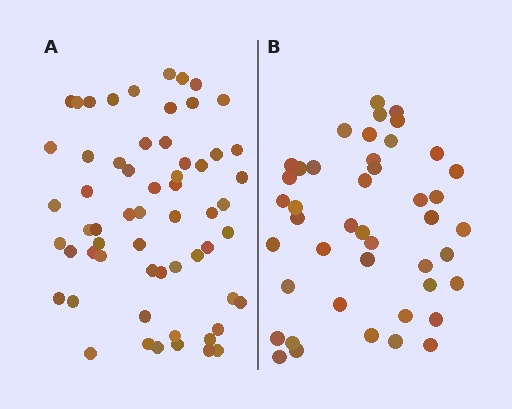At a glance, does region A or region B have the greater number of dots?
Region A (the left region) has more dots.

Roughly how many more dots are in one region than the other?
Region A has approximately 15 more dots than region B.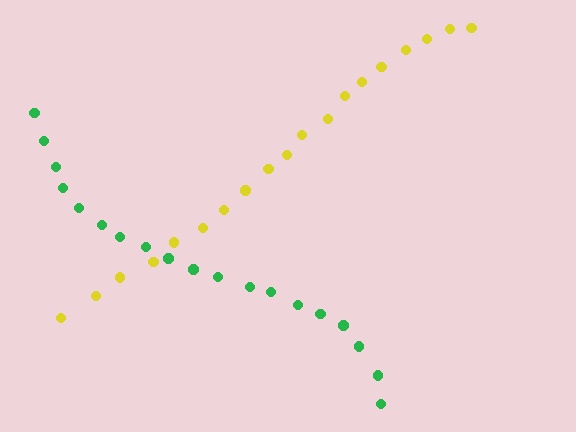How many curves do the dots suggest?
There are 2 distinct paths.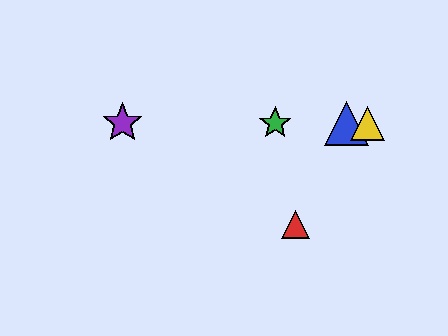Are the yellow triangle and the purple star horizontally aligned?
Yes, both are at y≈123.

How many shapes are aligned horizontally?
4 shapes (the blue triangle, the green star, the yellow triangle, the purple star) are aligned horizontally.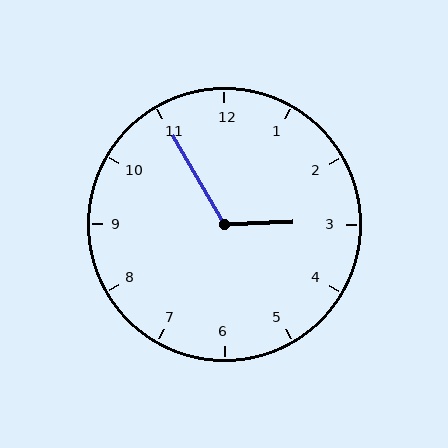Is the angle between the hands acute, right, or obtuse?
It is obtuse.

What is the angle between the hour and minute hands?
Approximately 118 degrees.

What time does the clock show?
2:55.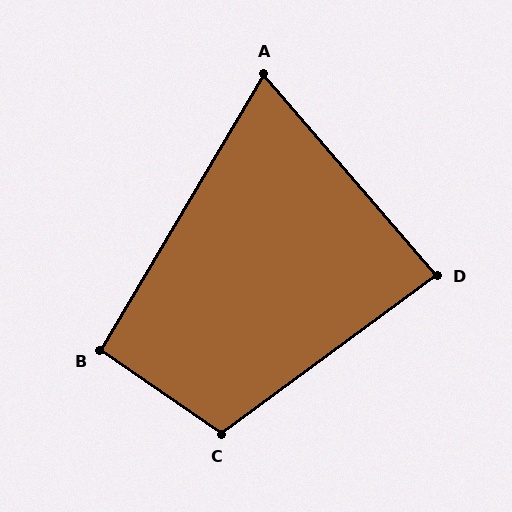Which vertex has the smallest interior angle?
A, at approximately 71 degrees.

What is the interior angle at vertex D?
Approximately 86 degrees (approximately right).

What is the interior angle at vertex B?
Approximately 94 degrees (approximately right).